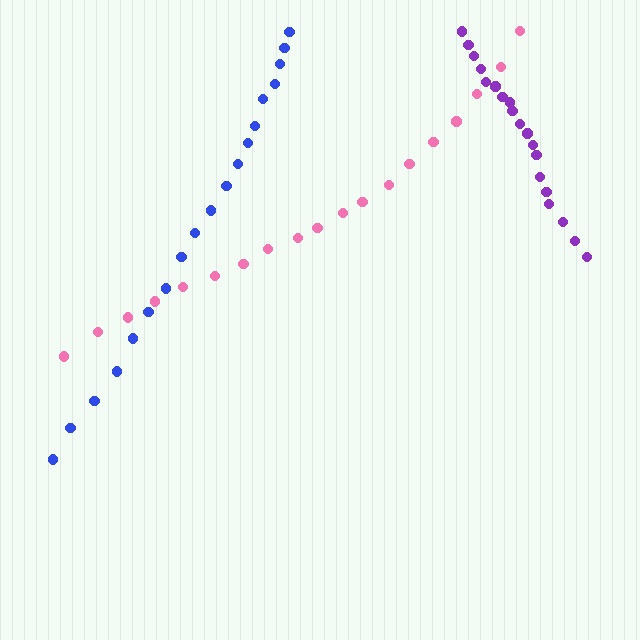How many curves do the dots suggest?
There are 3 distinct paths.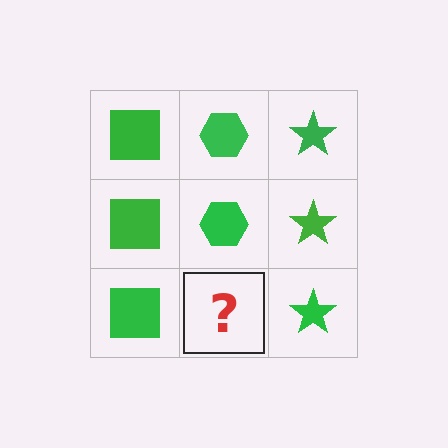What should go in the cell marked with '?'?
The missing cell should contain a green hexagon.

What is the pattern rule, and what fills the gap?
The rule is that each column has a consistent shape. The gap should be filled with a green hexagon.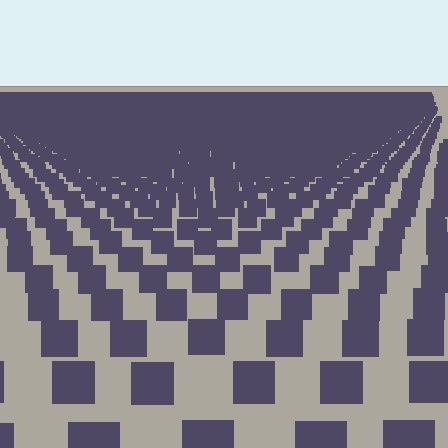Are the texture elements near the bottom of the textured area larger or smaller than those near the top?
Larger. Near the bottom, elements are closer to the viewer and appear at a bigger on-screen size.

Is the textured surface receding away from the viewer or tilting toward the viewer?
The surface is receding away from the viewer. Texture elements get smaller and denser toward the top.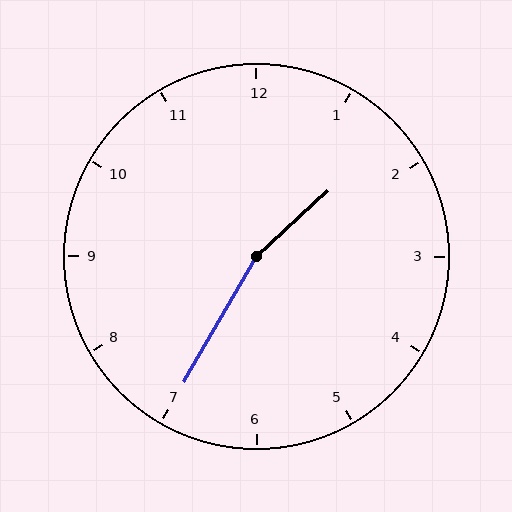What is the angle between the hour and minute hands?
Approximately 162 degrees.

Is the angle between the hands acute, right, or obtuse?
It is obtuse.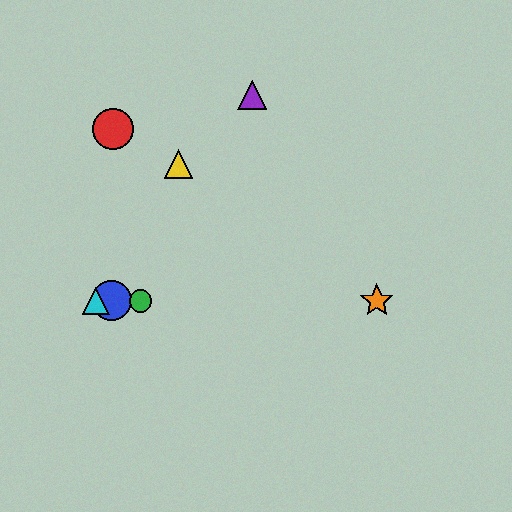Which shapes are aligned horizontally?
The blue circle, the green circle, the orange star, the cyan triangle are aligned horizontally.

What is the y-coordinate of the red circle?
The red circle is at y≈129.